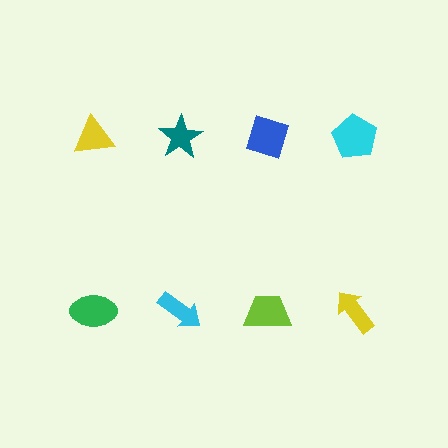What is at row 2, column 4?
A yellow arrow.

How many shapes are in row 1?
4 shapes.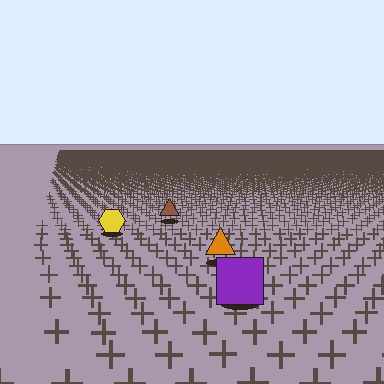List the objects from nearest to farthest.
From nearest to farthest: the purple square, the orange triangle, the yellow hexagon, the brown triangle.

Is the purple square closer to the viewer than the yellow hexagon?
Yes. The purple square is closer — you can tell from the texture gradient: the ground texture is coarser near it.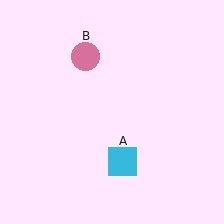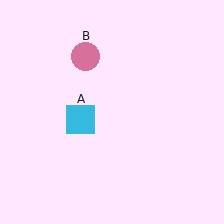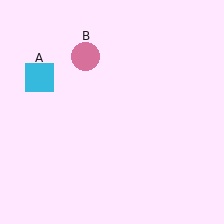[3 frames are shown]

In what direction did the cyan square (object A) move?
The cyan square (object A) moved up and to the left.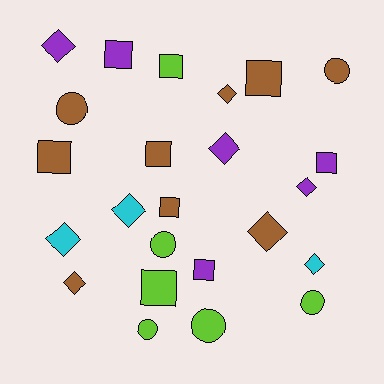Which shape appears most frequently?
Diamond, with 9 objects.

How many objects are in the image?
There are 24 objects.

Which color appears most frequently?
Brown, with 9 objects.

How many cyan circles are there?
There are no cyan circles.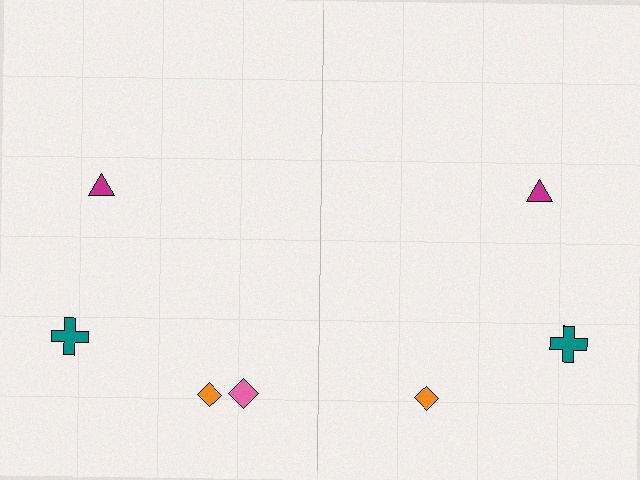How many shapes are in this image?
There are 7 shapes in this image.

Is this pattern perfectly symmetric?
No, the pattern is not perfectly symmetric. A pink diamond is missing from the right side.